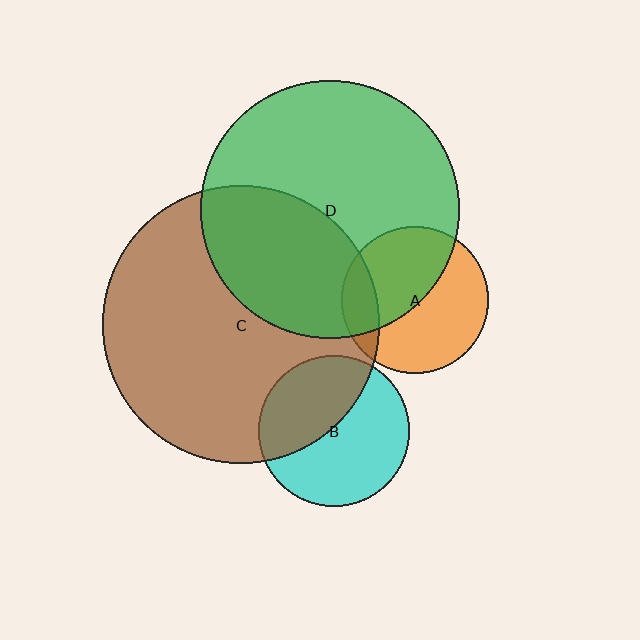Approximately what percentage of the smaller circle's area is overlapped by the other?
Approximately 40%.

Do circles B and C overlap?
Yes.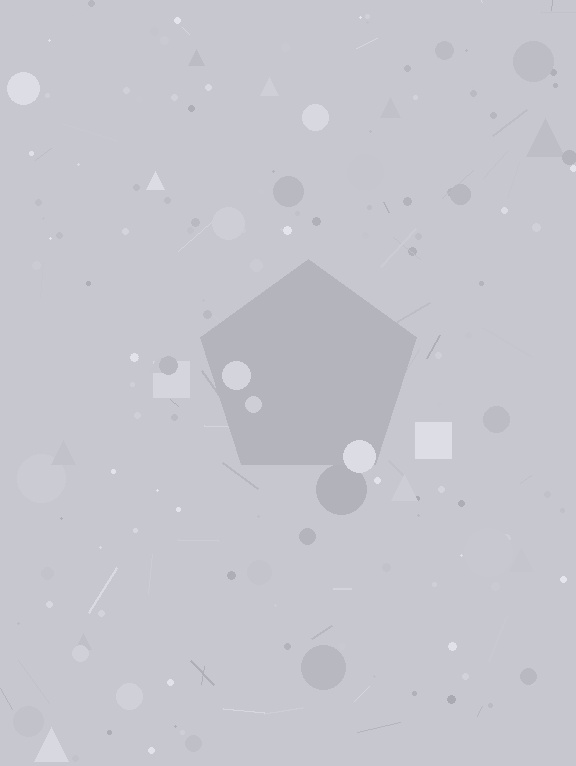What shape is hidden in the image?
A pentagon is hidden in the image.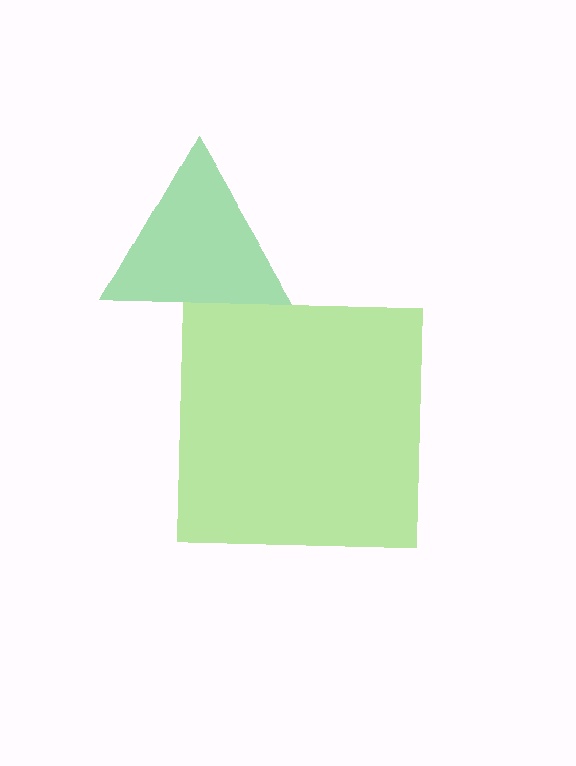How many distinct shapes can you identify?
There are 2 distinct shapes: a green triangle, a lime square.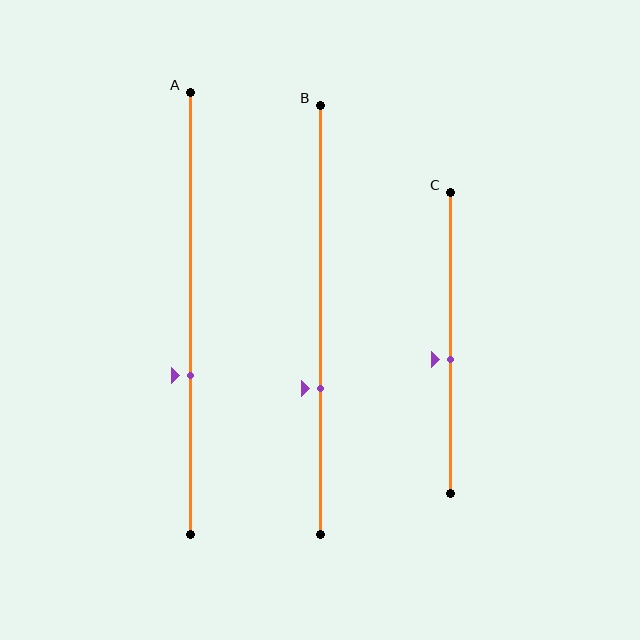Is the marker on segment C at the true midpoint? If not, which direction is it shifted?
No, the marker on segment C is shifted downward by about 5% of the segment length.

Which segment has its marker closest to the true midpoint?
Segment C has its marker closest to the true midpoint.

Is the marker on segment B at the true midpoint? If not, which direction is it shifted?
No, the marker on segment B is shifted downward by about 16% of the segment length.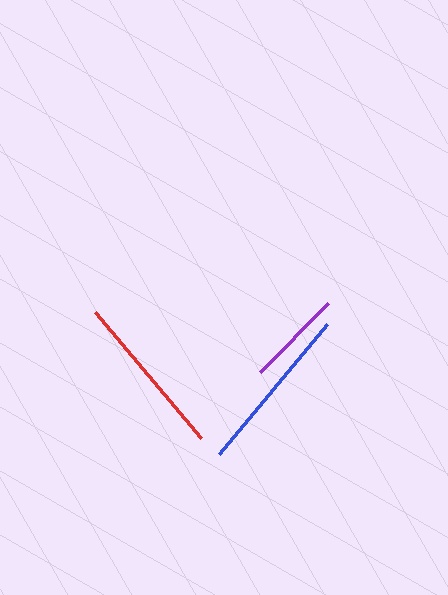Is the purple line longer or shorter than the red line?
The red line is longer than the purple line.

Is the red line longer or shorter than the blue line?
The blue line is longer than the red line.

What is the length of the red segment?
The red segment is approximately 165 pixels long.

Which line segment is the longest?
The blue line is the longest at approximately 168 pixels.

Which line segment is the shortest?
The purple line is the shortest at approximately 96 pixels.